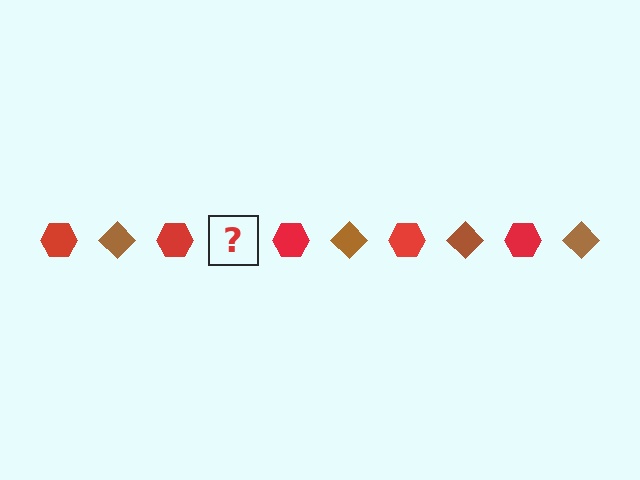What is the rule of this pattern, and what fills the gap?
The rule is that the pattern alternates between red hexagon and brown diamond. The gap should be filled with a brown diamond.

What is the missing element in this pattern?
The missing element is a brown diamond.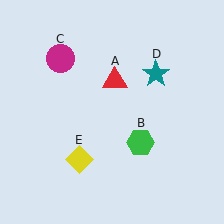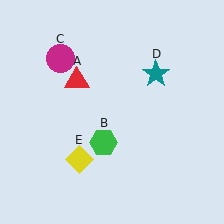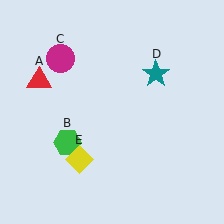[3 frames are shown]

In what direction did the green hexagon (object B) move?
The green hexagon (object B) moved left.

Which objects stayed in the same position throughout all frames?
Magenta circle (object C) and teal star (object D) and yellow diamond (object E) remained stationary.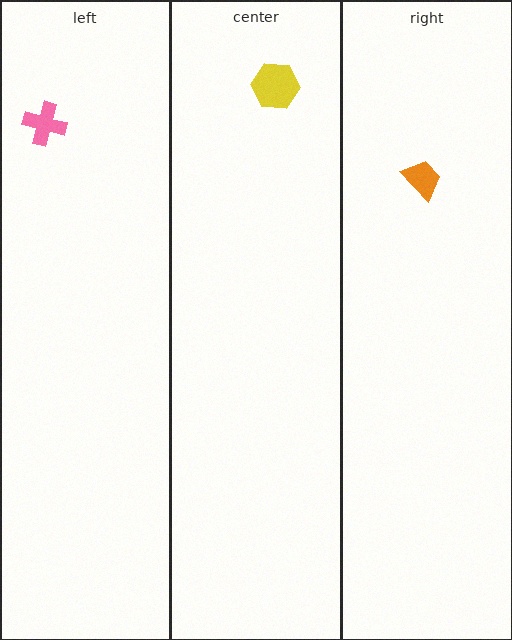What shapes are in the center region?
The yellow hexagon.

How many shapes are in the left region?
1.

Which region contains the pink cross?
The left region.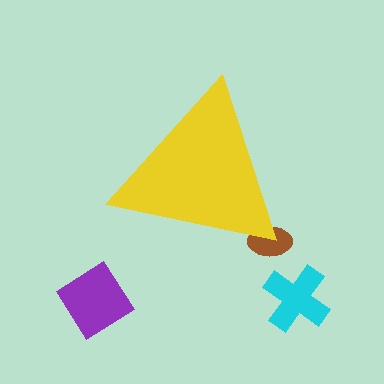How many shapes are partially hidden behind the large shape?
1 shape is partially hidden.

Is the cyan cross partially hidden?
No, the cyan cross is fully visible.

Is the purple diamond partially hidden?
No, the purple diamond is fully visible.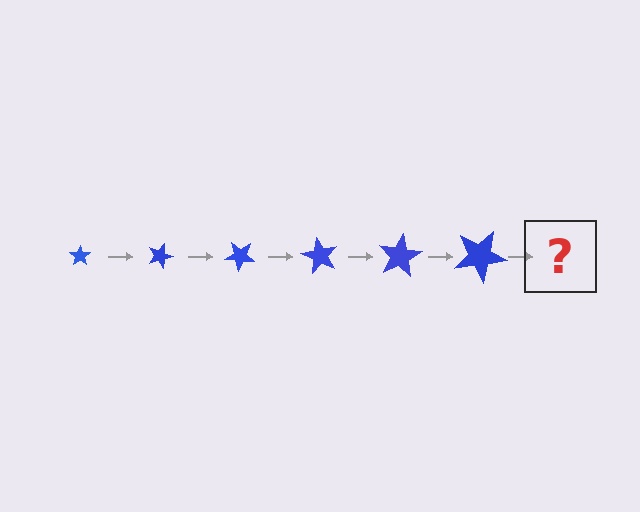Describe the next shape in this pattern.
It should be a star, larger than the previous one and rotated 120 degrees from the start.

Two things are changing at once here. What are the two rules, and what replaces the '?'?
The two rules are that the star grows larger each step and it rotates 20 degrees each step. The '?' should be a star, larger than the previous one and rotated 120 degrees from the start.